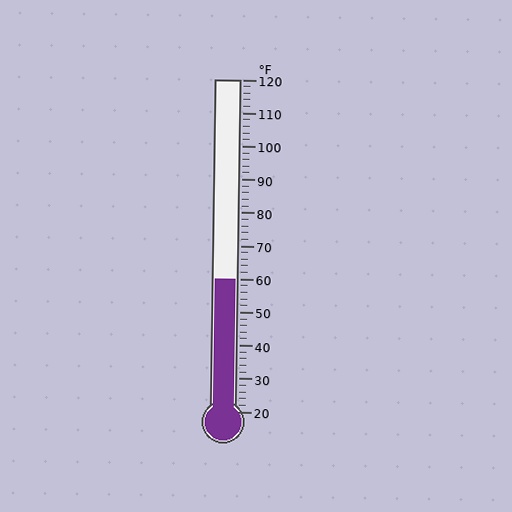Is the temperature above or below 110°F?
The temperature is below 110°F.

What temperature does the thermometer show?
The thermometer shows approximately 60°F.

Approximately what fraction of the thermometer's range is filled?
The thermometer is filled to approximately 40% of its range.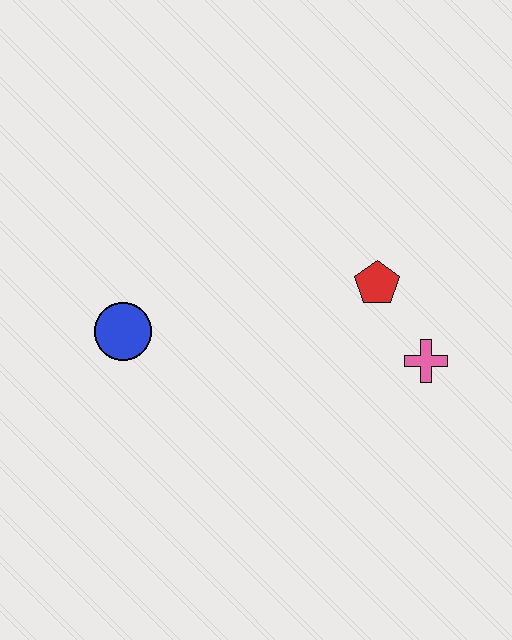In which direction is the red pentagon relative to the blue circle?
The red pentagon is to the right of the blue circle.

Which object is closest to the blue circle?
The red pentagon is closest to the blue circle.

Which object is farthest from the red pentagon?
The blue circle is farthest from the red pentagon.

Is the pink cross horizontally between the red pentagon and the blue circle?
No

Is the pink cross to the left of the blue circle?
No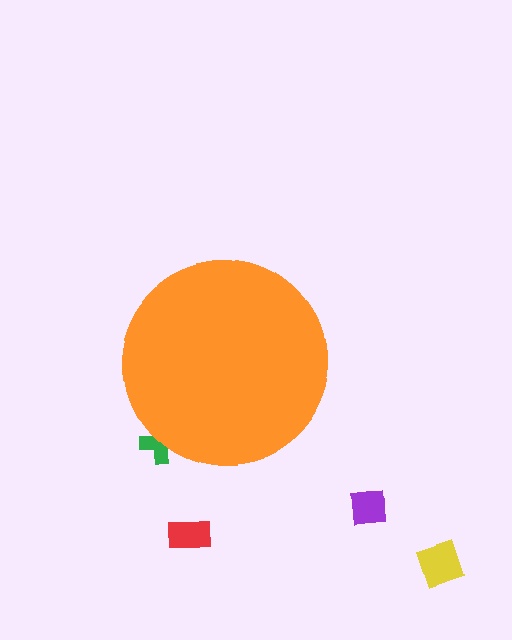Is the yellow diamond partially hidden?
No, the yellow diamond is fully visible.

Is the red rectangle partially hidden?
No, the red rectangle is fully visible.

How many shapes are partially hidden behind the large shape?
1 shape is partially hidden.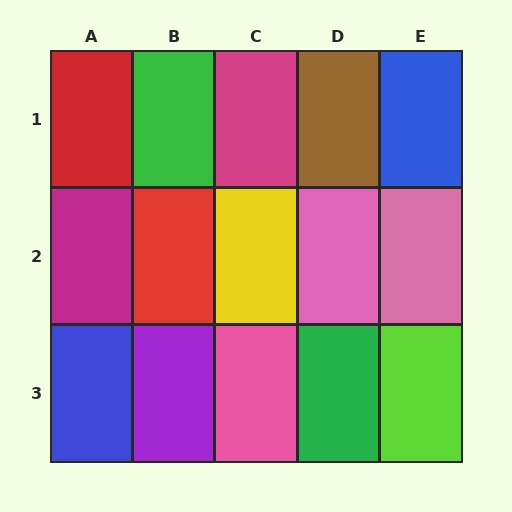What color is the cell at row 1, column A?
Red.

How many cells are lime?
1 cell is lime.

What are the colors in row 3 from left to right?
Blue, purple, pink, green, lime.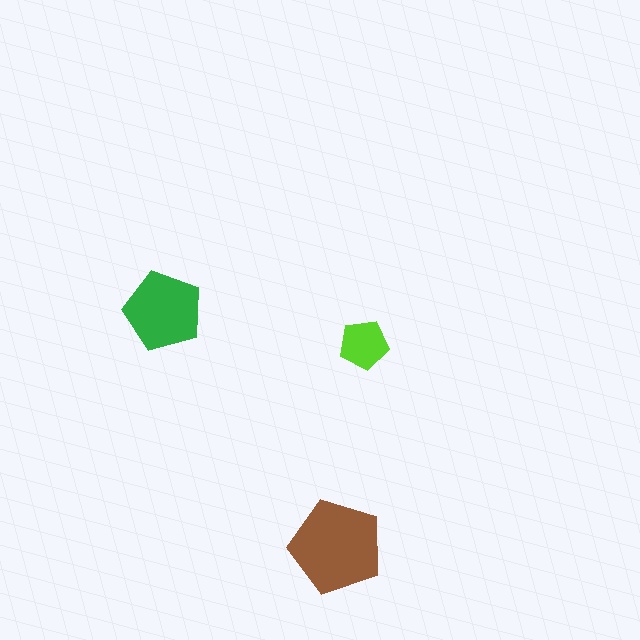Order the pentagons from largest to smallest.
the brown one, the green one, the lime one.